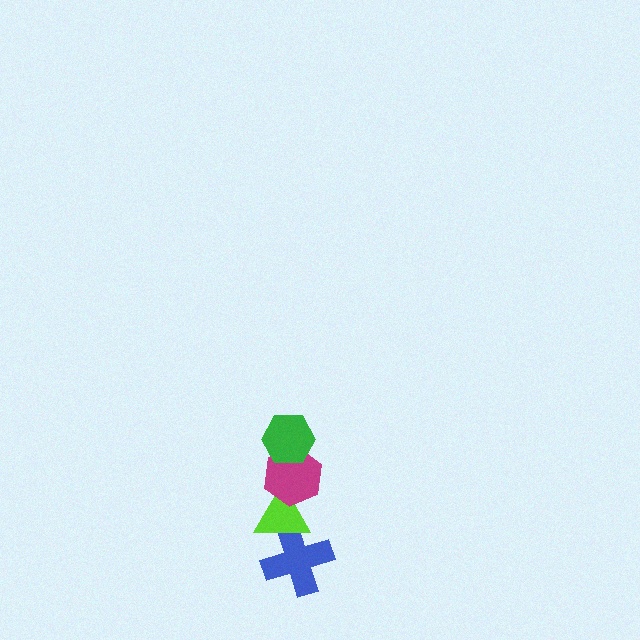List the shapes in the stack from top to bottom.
From top to bottom: the green hexagon, the magenta hexagon, the lime triangle, the blue cross.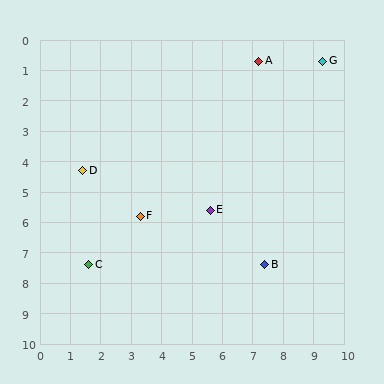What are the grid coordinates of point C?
Point C is at approximately (1.6, 7.4).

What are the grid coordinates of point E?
Point E is at approximately (5.6, 5.6).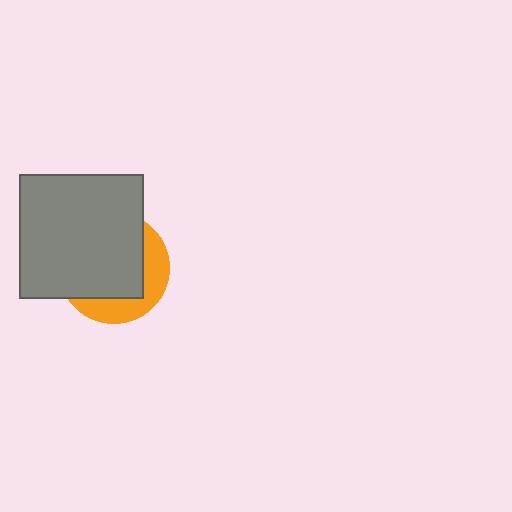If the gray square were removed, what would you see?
You would see the complete orange circle.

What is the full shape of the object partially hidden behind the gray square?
The partially hidden object is an orange circle.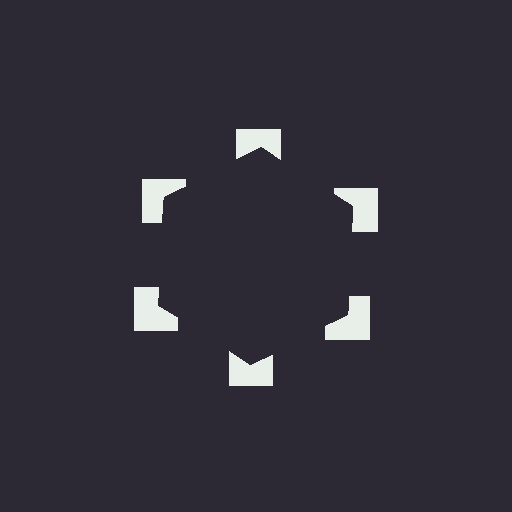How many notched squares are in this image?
There are 6 — one at each vertex of the illusory hexagon.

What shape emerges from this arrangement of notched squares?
An illusory hexagon — its edges are inferred from the aligned wedge cuts in the notched squares, not physically drawn.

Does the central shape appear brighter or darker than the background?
It typically appears slightly darker than the background, even though no actual brightness change is drawn.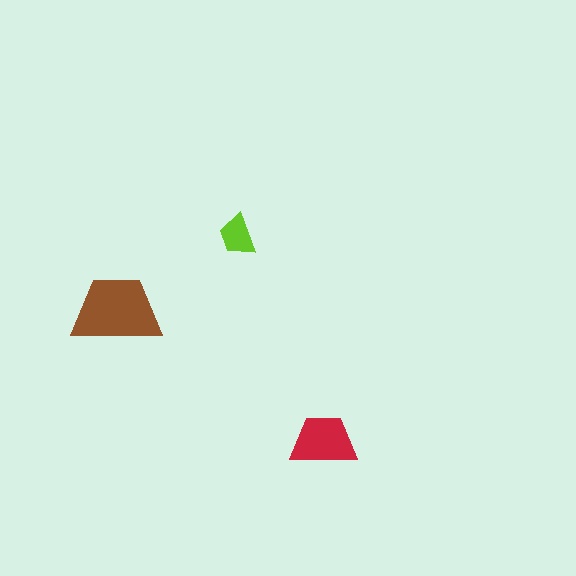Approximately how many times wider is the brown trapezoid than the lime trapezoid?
About 2 times wider.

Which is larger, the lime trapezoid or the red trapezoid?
The red one.